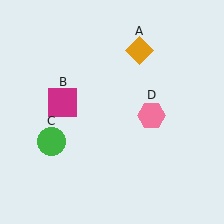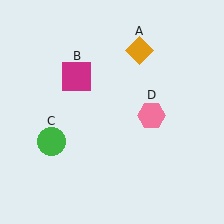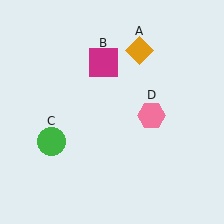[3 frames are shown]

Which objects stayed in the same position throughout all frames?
Orange diamond (object A) and green circle (object C) and pink hexagon (object D) remained stationary.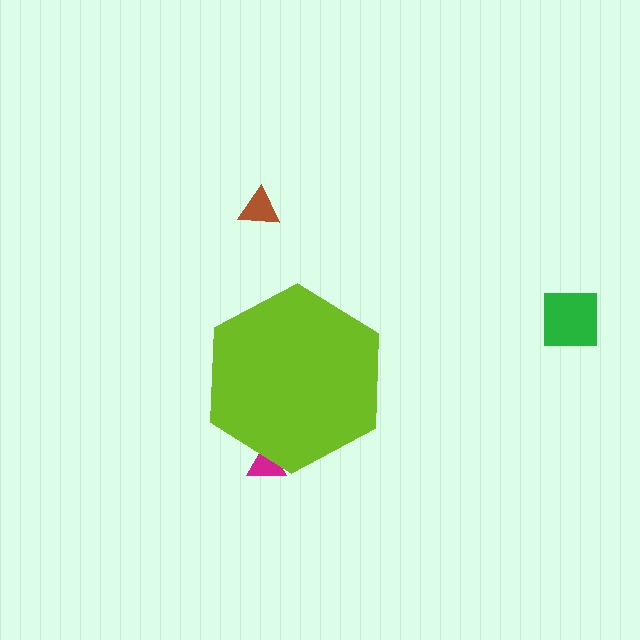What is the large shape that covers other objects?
A lime hexagon.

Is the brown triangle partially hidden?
No, the brown triangle is fully visible.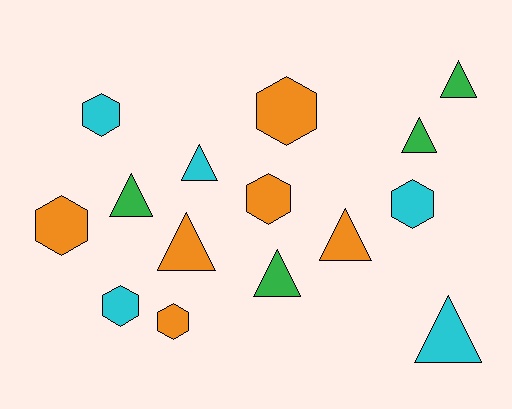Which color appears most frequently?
Orange, with 6 objects.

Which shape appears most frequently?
Triangle, with 8 objects.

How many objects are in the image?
There are 15 objects.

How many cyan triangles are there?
There are 2 cyan triangles.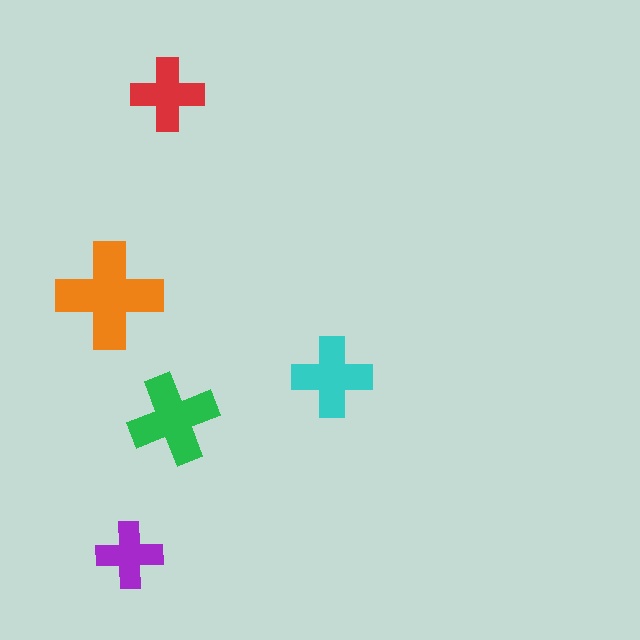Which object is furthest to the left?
The orange cross is leftmost.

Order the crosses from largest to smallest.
the orange one, the green one, the cyan one, the red one, the purple one.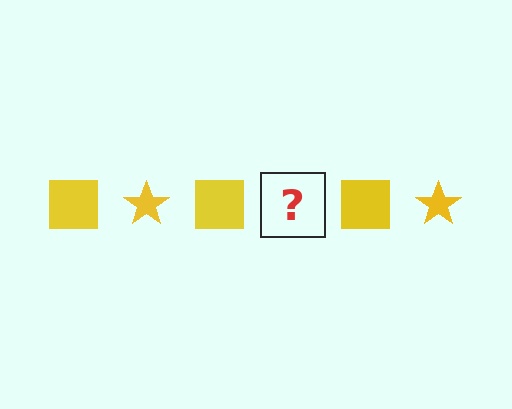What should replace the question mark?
The question mark should be replaced with a yellow star.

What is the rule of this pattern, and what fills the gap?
The rule is that the pattern cycles through square, star shapes in yellow. The gap should be filled with a yellow star.